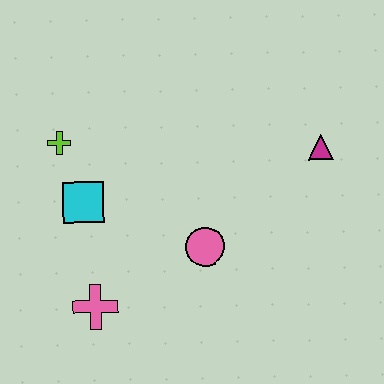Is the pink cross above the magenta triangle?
No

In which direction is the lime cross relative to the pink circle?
The lime cross is to the left of the pink circle.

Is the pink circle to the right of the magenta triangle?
No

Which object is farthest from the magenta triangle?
The pink cross is farthest from the magenta triangle.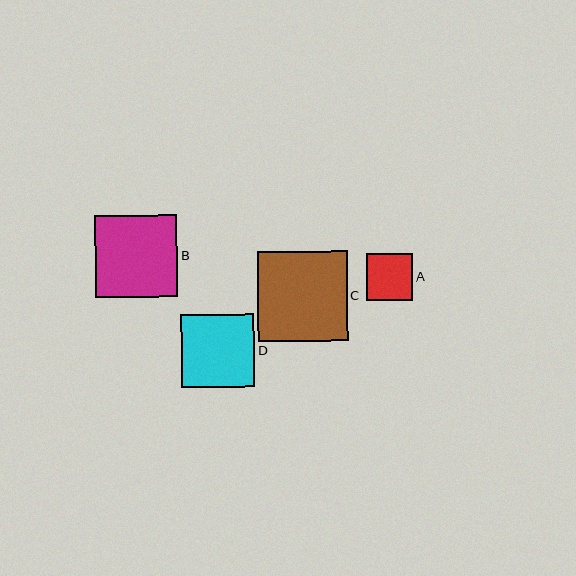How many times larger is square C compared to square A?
Square C is approximately 1.9 times the size of square A.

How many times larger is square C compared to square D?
Square C is approximately 1.2 times the size of square D.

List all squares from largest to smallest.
From largest to smallest: C, B, D, A.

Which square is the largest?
Square C is the largest with a size of approximately 90 pixels.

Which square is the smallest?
Square A is the smallest with a size of approximately 47 pixels.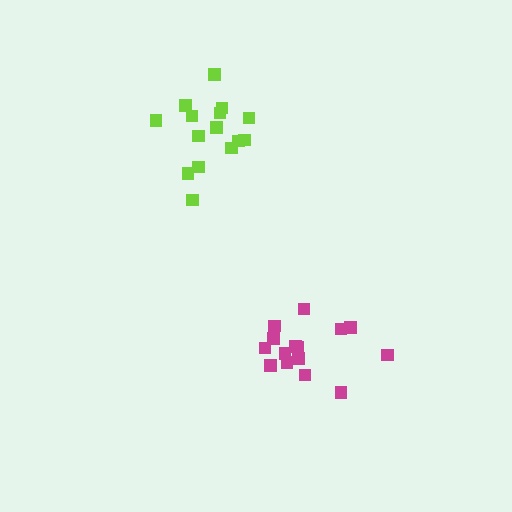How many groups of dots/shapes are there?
There are 2 groups.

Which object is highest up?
The lime cluster is topmost.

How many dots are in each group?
Group 1: 15 dots, Group 2: 15 dots (30 total).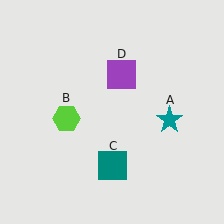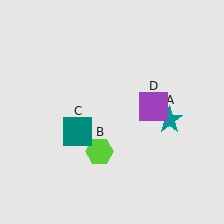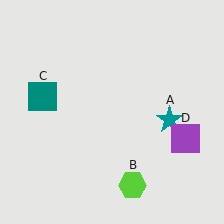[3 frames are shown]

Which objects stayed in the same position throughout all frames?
Teal star (object A) remained stationary.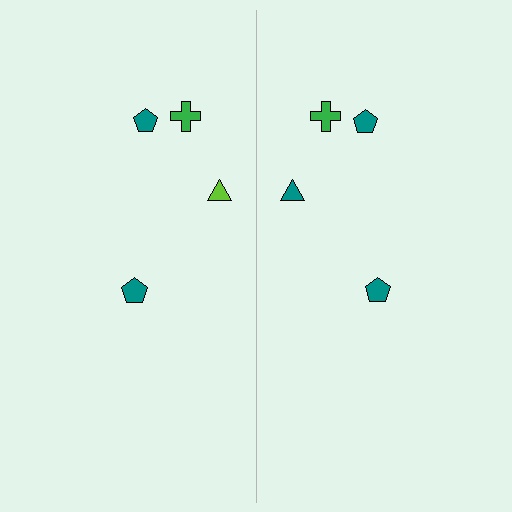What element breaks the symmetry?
The teal triangle on the right side breaks the symmetry — its mirror counterpart is lime.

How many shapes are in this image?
There are 8 shapes in this image.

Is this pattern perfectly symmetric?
No, the pattern is not perfectly symmetric. The teal triangle on the right side breaks the symmetry — its mirror counterpart is lime.